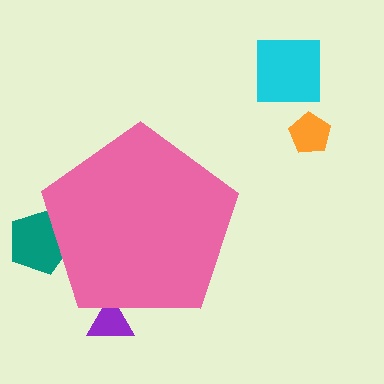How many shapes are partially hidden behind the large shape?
2 shapes are partially hidden.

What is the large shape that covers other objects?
A pink pentagon.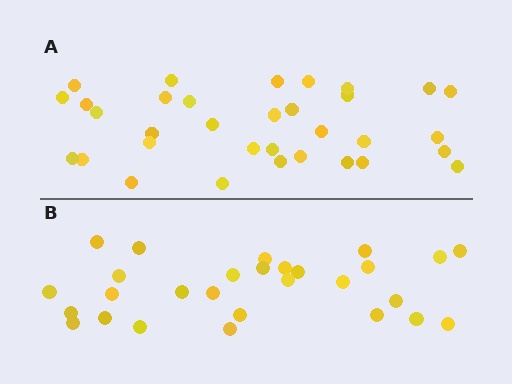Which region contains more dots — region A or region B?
Region A (the top region) has more dots.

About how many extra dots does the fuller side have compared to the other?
Region A has about 5 more dots than region B.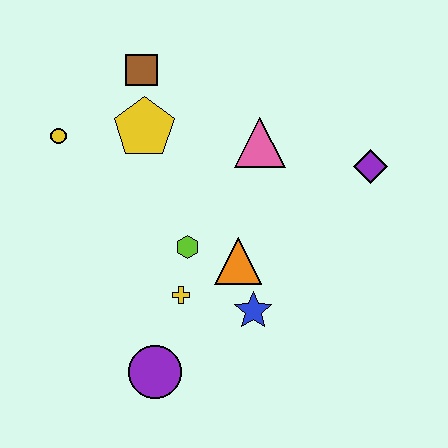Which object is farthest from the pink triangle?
The purple circle is farthest from the pink triangle.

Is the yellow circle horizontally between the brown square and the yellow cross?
No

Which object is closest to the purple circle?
The yellow cross is closest to the purple circle.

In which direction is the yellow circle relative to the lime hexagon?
The yellow circle is to the left of the lime hexagon.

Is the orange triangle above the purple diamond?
No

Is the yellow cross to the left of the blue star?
Yes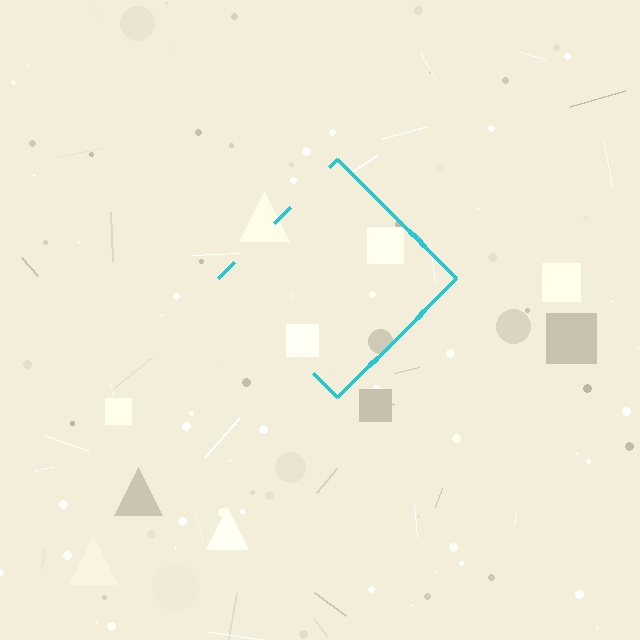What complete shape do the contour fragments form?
The contour fragments form a diamond.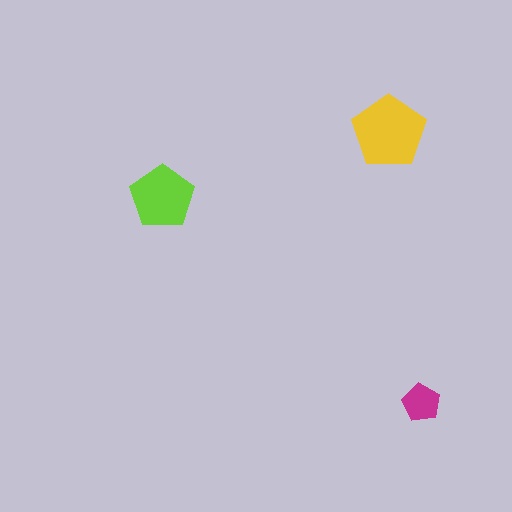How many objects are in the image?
There are 3 objects in the image.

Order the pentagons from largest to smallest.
the yellow one, the lime one, the magenta one.